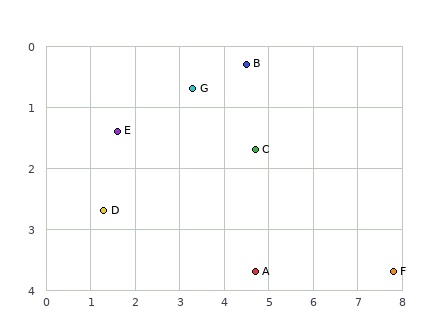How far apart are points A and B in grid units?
Points A and B are about 3.4 grid units apart.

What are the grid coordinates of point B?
Point B is at approximately (4.5, 0.3).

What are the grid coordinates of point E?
Point E is at approximately (1.6, 1.4).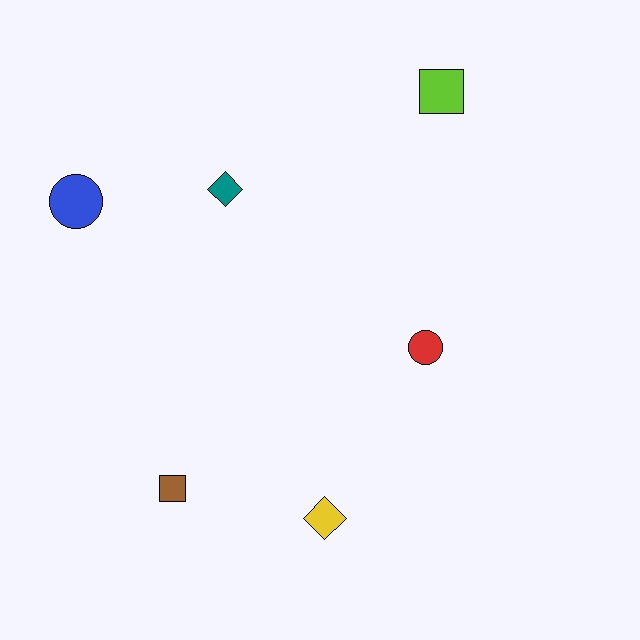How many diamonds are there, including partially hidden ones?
There are 2 diamonds.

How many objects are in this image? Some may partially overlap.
There are 6 objects.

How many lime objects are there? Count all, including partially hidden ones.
There is 1 lime object.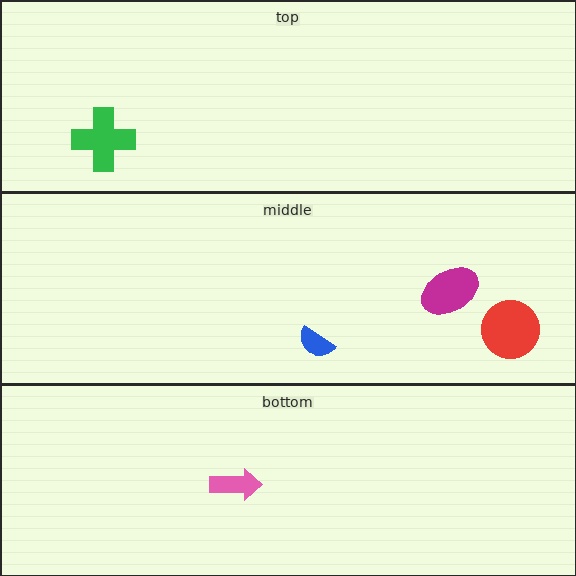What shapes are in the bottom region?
The pink arrow.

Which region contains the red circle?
The middle region.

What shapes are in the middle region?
The red circle, the magenta ellipse, the blue semicircle.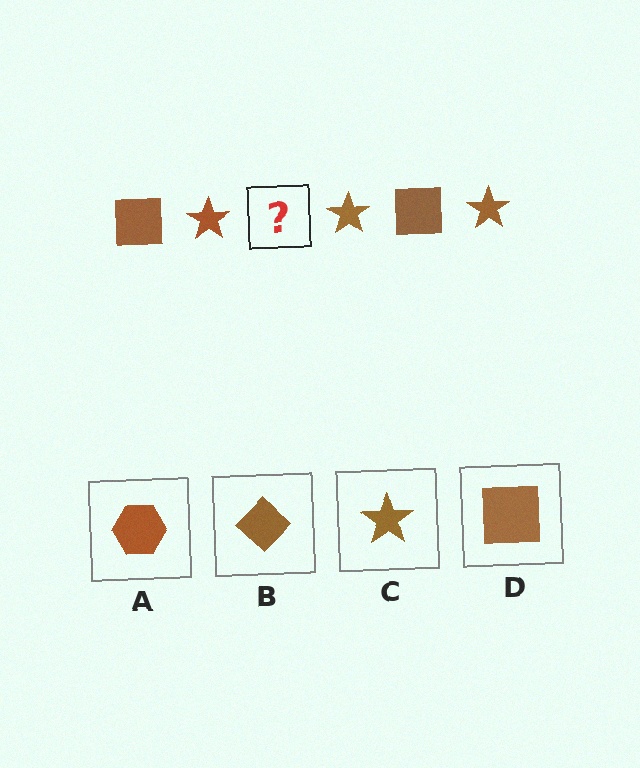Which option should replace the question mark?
Option D.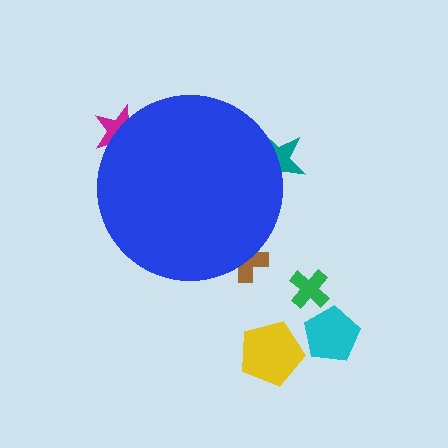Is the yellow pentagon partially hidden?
No, the yellow pentagon is fully visible.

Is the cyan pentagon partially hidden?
No, the cyan pentagon is fully visible.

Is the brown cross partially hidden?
Yes, the brown cross is partially hidden behind the blue circle.